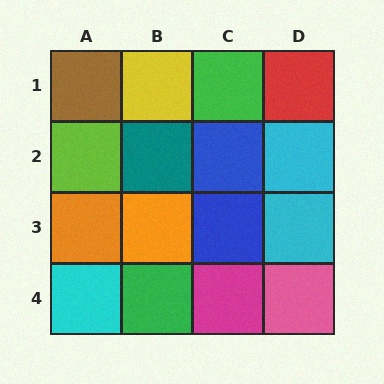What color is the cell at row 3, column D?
Cyan.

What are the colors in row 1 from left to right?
Brown, yellow, green, red.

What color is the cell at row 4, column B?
Green.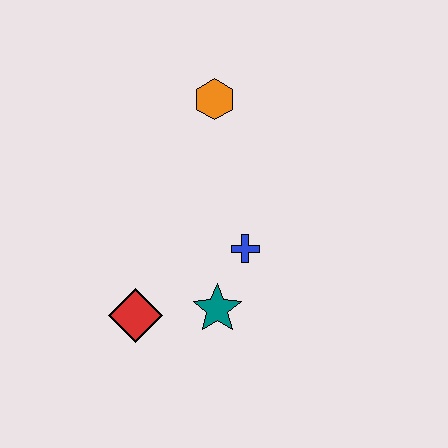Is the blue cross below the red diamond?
No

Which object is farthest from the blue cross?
The orange hexagon is farthest from the blue cross.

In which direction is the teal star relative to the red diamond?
The teal star is to the right of the red diamond.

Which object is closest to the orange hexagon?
The blue cross is closest to the orange hexagon.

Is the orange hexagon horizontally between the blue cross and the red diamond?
Yes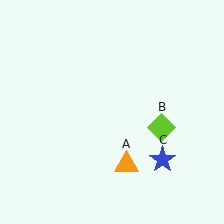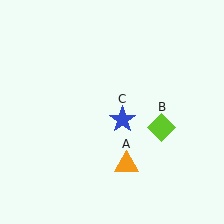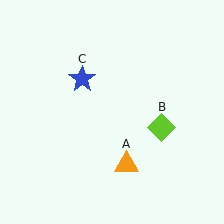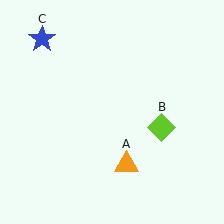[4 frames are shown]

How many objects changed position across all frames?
1 object changed position: blue star (object C).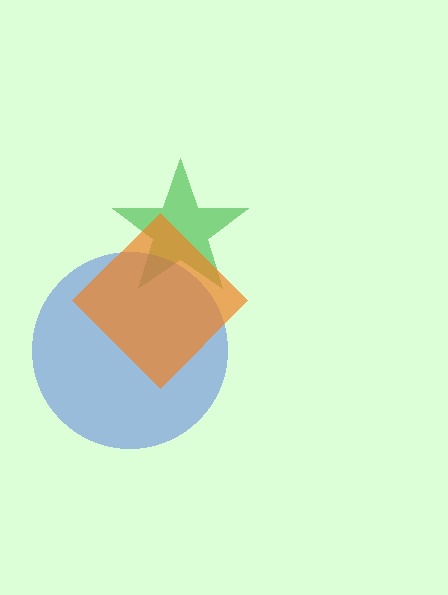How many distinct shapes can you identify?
There are 3 distinct shapes: a green star, a blue circle, an orange diamond.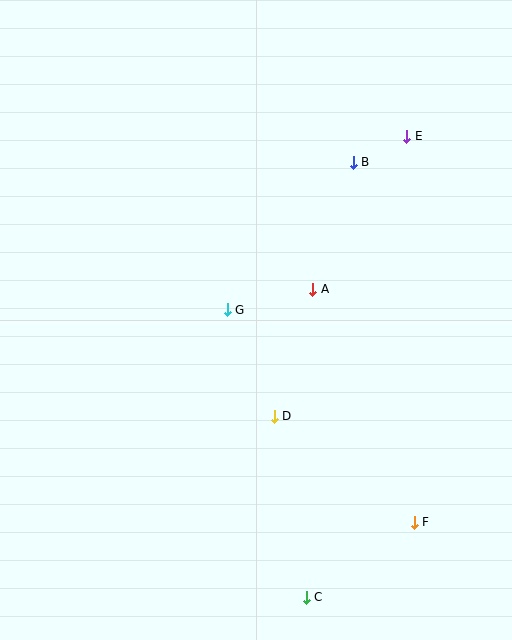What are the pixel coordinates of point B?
Point B is at (353, 162).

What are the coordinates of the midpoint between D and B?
The midpoint between D and B is at (314, 289).